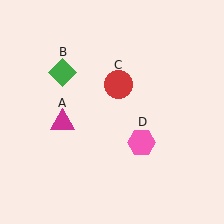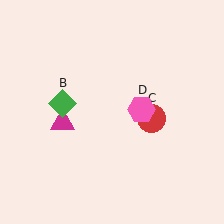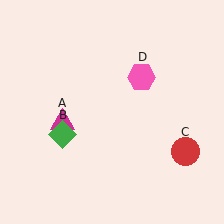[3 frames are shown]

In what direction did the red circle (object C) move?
The red circle (object C) moved down and to the right.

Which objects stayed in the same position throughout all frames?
Magenta triangle (object A) remained stationary.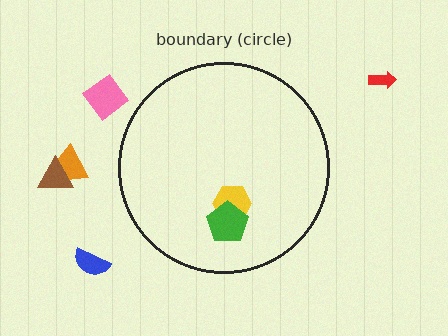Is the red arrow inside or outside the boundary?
Outside.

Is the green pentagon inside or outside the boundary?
Inside.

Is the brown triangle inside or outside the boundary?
Outside.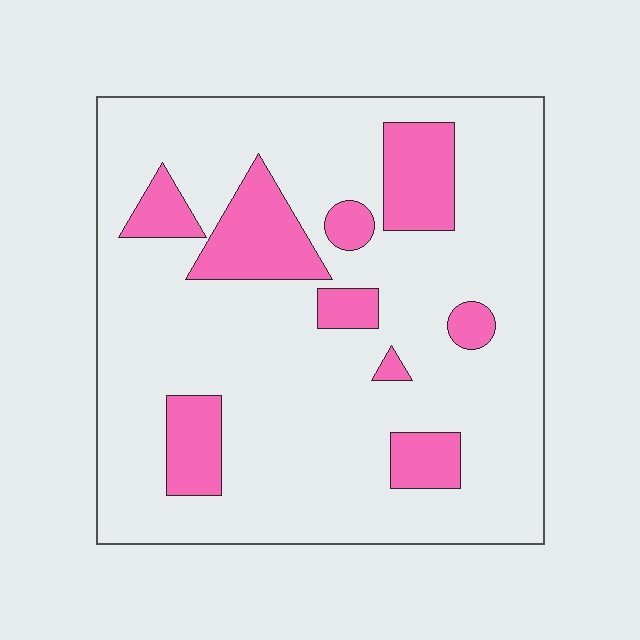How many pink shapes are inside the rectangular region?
9.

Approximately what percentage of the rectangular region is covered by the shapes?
Approximately 20%.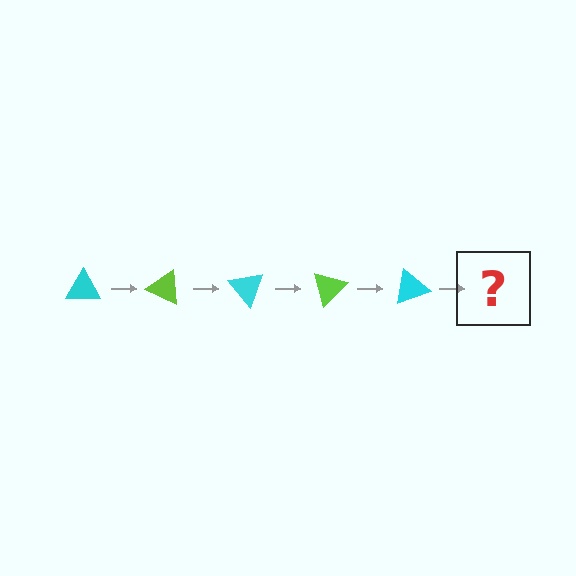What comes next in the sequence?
The next element should be a lime triangle, rotated 125 degrees from the start.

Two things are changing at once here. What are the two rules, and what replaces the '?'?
The two rules are that it rotates 25 degrees each step and the color cycles through cyan and lime. The '?' should be a lime triangle, rotated 125 degrees from the start.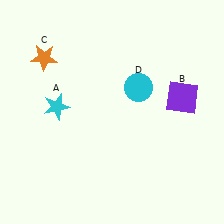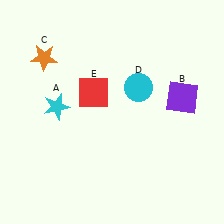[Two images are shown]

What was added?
A red square (E) was added in Image 2.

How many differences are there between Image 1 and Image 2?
There is 1 difference between the two images.